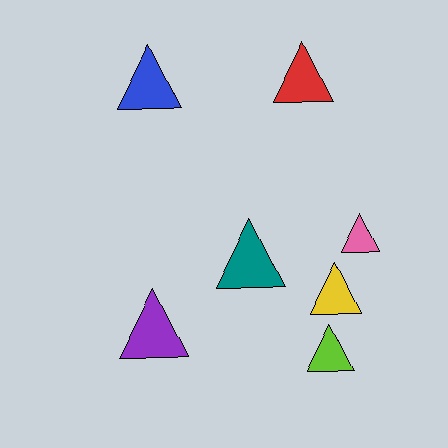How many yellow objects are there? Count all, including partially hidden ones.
There is 1 yellow object.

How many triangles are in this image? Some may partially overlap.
There are 7 triangles.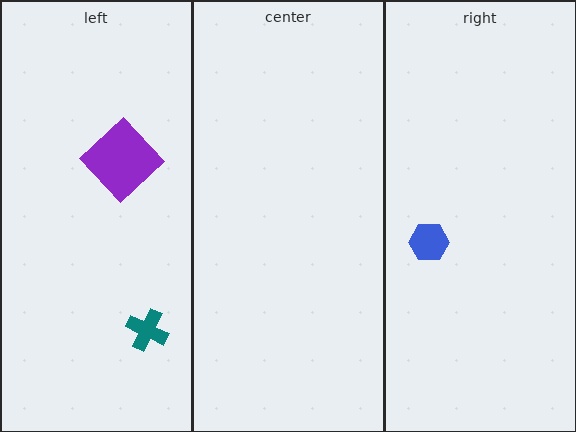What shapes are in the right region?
The blue hexagon.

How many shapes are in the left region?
2.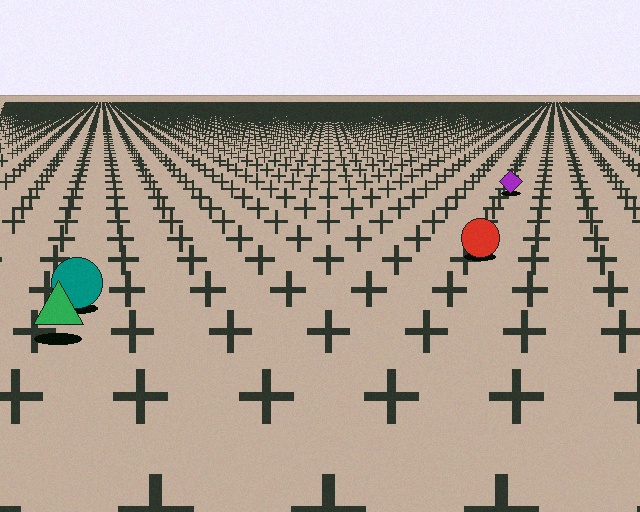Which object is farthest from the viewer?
The purple diamond is farthest from the viewer. It appears smaller and the ground texture around it is denser.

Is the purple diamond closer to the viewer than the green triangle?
No. The green triangle is closer — you can tell from the texture gradient: the ground texture is coarser near it.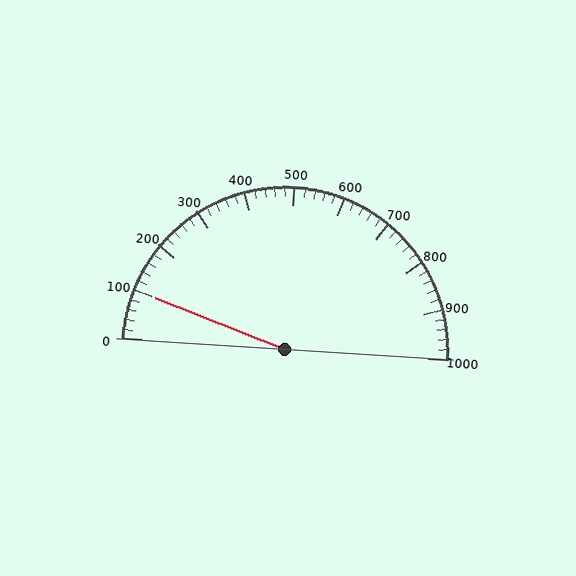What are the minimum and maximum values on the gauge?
The gauge ranges from 0 to 1000.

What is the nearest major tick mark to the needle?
The nearest major tick mark is 100.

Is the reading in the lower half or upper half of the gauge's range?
The reading is in the lower half of the range (0 to 1000).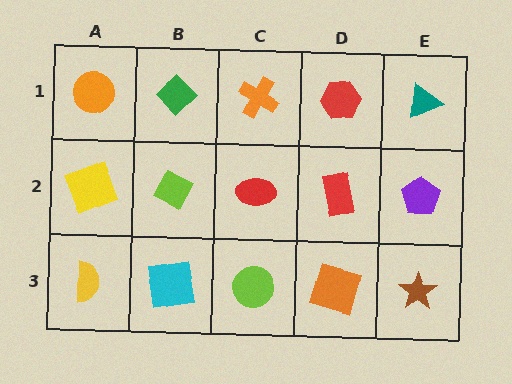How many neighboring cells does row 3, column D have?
3.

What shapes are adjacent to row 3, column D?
A red rectangle (row 2, column D), a lime circle (row 3, column C), a brown star (row 3, column E).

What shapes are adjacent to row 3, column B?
A lime diamond (row 2, column B), a yellow semicircle (row 3, column A), a lime circle (row 3, column C).